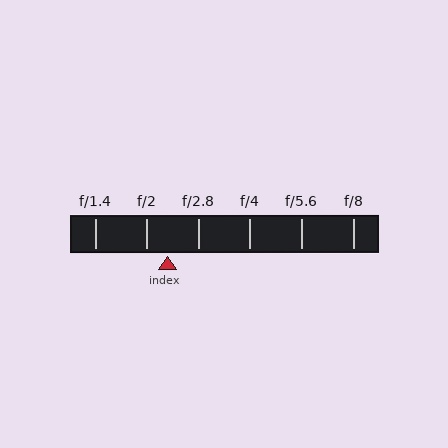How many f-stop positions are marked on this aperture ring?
There are 6 f-stop positions marked.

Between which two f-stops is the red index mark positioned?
The index mark is between f/2 and f/2.8.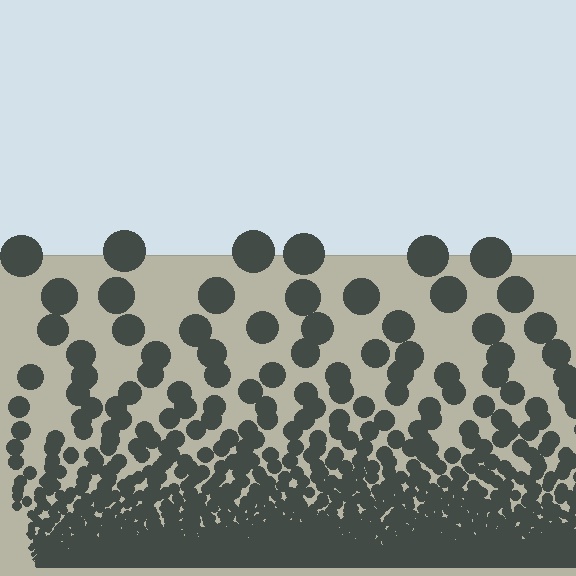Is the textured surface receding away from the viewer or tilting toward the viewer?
The surface appears to tilt toward the viewer. Texture elements get larger and sparser toward the top.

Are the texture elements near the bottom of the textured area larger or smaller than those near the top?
Smaller. The gradient is inverted — elements near the bottom are smaller and denser.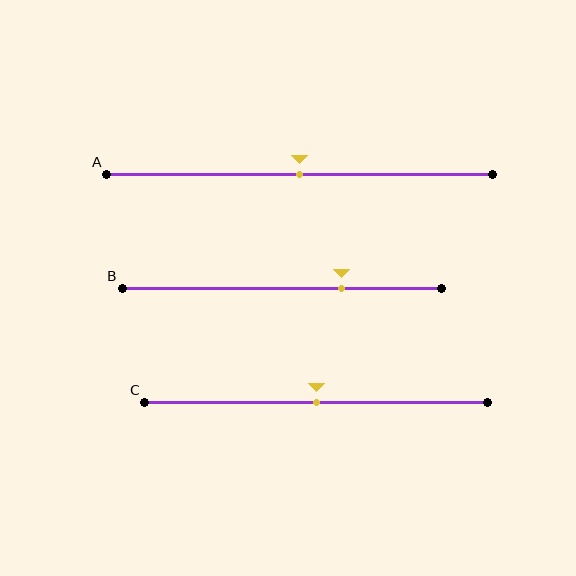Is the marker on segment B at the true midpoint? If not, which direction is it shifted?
No, the marker on segment B is shifted to the right by about 19% of the segment length.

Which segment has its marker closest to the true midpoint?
Segment A has its marker closest to the true midpoint.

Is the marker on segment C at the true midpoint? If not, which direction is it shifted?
Yes, the marker on segment C is at the true midpoint.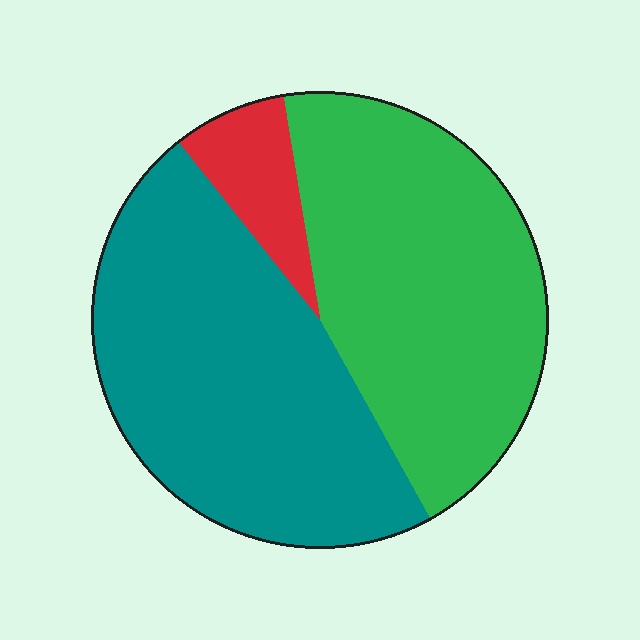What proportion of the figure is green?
Green covers about 45% of the figure.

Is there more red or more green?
Green.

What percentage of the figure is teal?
Teal covers roughly 45% of the figure.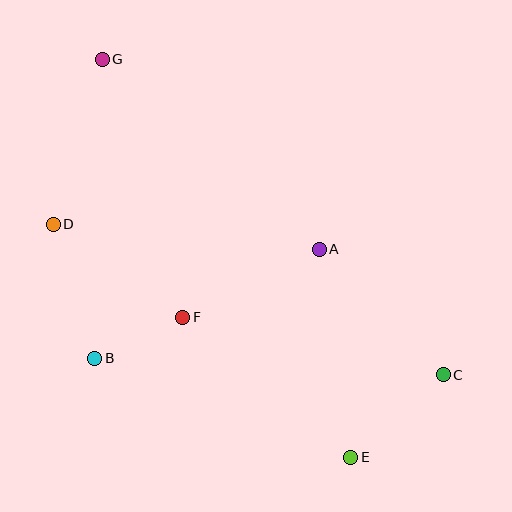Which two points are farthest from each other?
Points E and G are farthest from each other.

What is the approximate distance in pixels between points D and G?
The distance between D and G is approximately 172 pixels.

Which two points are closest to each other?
Points B and F are closest to each other.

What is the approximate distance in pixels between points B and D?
The distance between B and D is approximately 140 pixels.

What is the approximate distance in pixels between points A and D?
The distance between A and D is approximately 267 pixels.